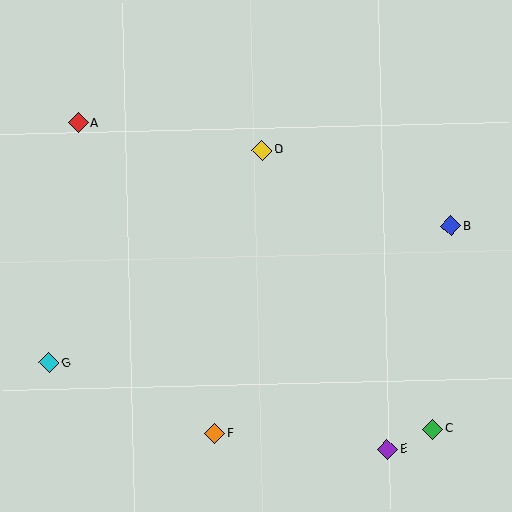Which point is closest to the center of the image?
Point D at (262, 150) is closest to the center.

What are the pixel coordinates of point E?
Point E is at (387, 449).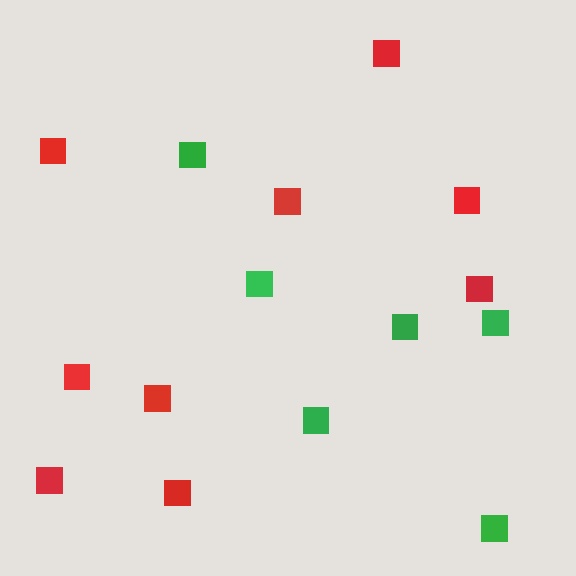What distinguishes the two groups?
There are 2 groups: one group of green squares (6) and one group of red squares (9).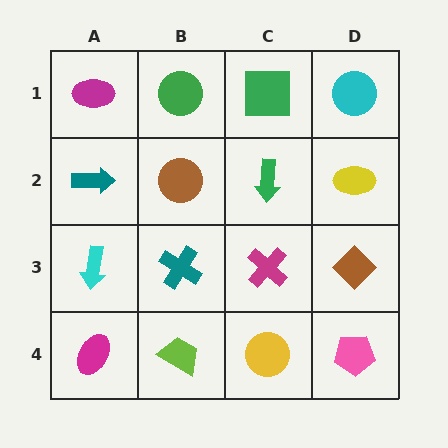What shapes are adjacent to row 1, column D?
A yellow ellipse (row 2, column D), a green square (row 1, column C).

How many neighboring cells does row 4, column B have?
3.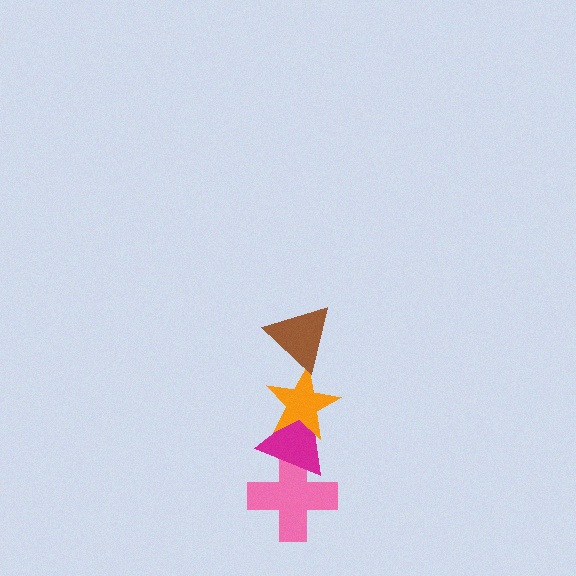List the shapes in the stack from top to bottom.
From top to bottom: the brown triangle, the orange star, the magenta triangle, the pink cross.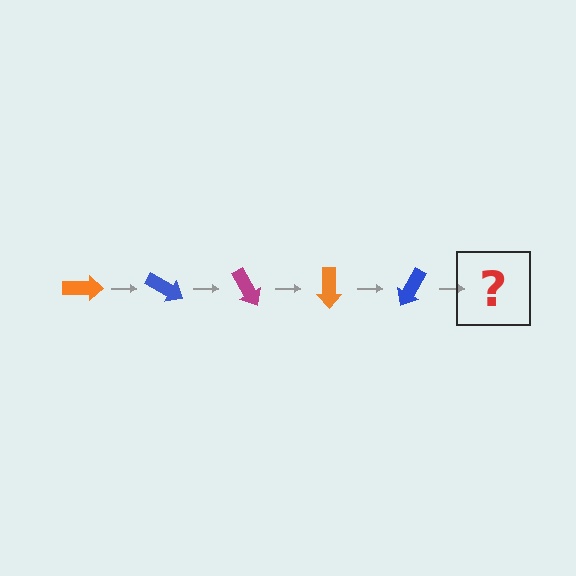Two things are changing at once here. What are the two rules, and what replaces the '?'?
The two rules are that it rotates 30 degrees each step and the color cycles through orange, blue, and magenta. The '?' should be a magenta arrow, rotated 150 degrees from the start.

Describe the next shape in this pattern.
It should be a magenta arrow, rotated 150 degrees from the start.